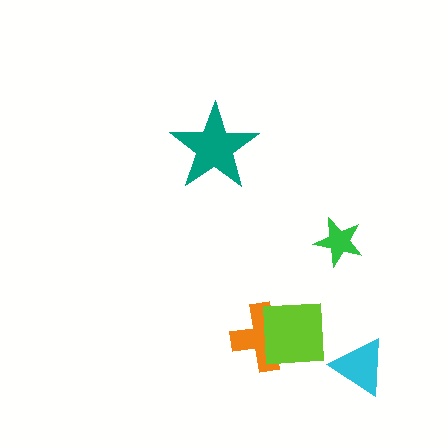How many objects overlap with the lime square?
1 object overlaps with the lime square.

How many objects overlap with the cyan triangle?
0 objects overlap with the cyan triangle.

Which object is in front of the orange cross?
The lime square is in front of the orange cross.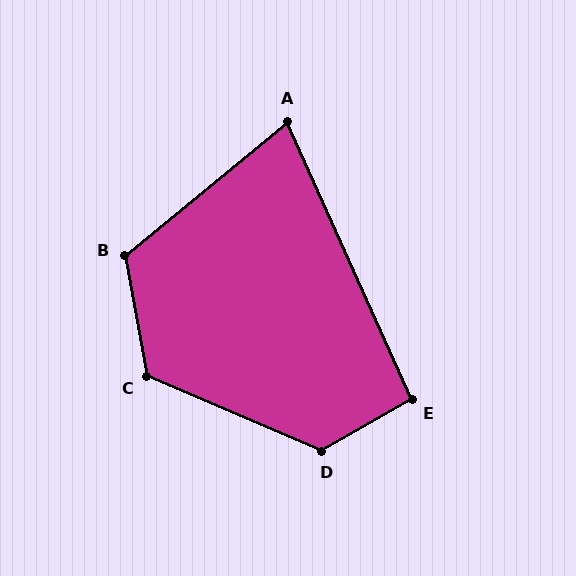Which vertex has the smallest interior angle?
A, at approximately 75 degrees.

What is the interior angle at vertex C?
Approximately 123 degrees (obtuse).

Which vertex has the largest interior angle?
D, at approximately 127 degrees.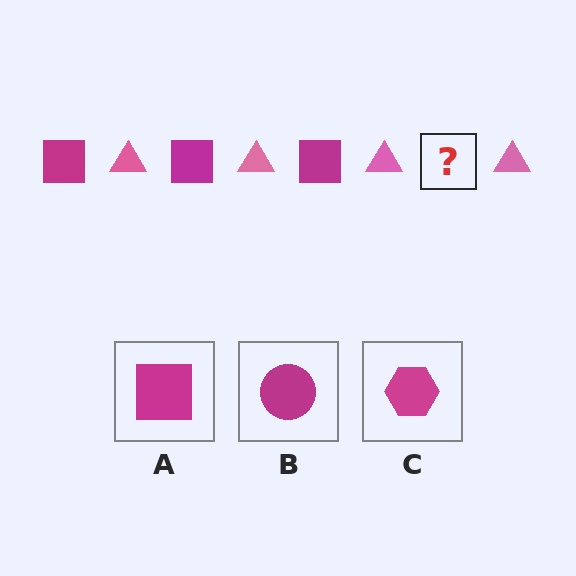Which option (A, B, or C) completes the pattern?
A.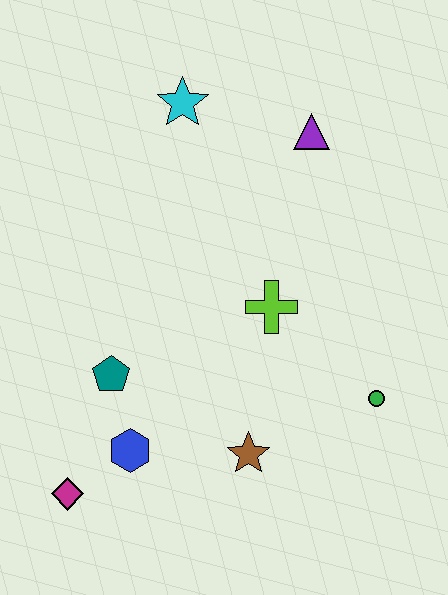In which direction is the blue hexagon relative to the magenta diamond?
The blue hexagon is to the right of the magenta diamond.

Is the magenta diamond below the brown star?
Yes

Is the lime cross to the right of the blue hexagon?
Yes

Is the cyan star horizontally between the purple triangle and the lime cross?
No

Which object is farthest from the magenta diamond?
The purple triangle is farthest from the magenta diamond.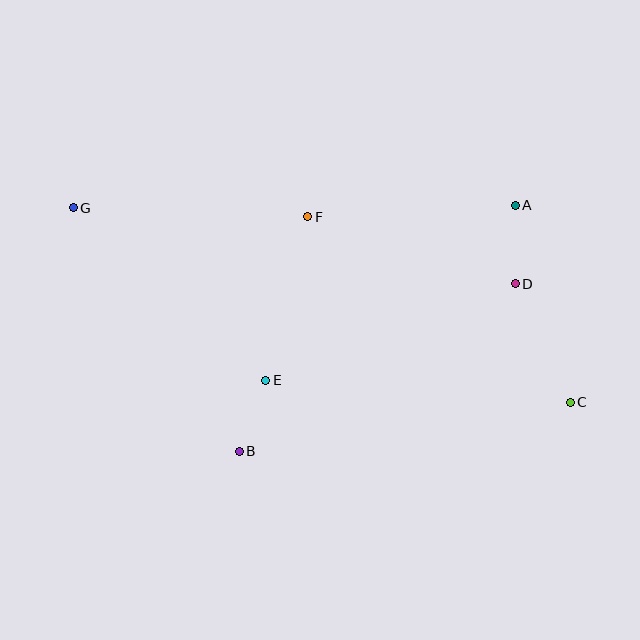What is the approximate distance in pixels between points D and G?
The distance between D and G is approximately 448 pixels.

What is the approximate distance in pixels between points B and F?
The distance between B and F is approximately 244 pixels.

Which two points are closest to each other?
Points B and E are closest to each other.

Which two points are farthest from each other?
Points C and G are farthest from each other.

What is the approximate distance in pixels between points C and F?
The distance between C and F is approximately 321 pixels.